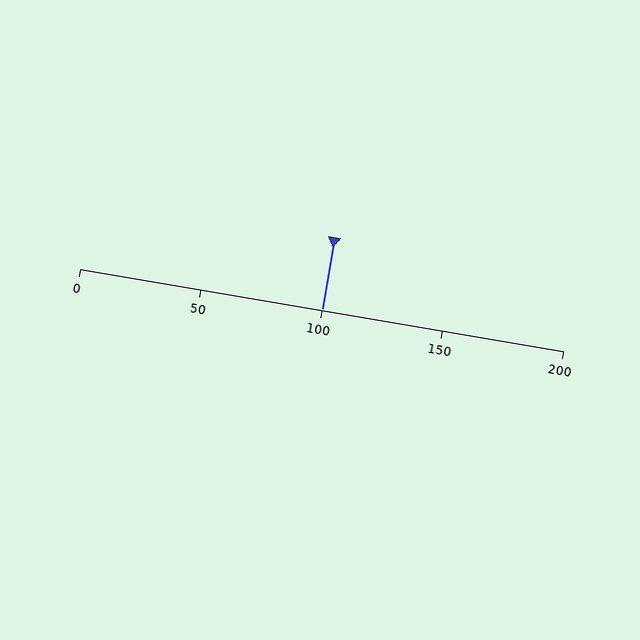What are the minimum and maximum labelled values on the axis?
The axis runs from 0 to 200.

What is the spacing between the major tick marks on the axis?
The major ticks are spaced 50 apart.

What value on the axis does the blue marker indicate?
The marker indicates approximately 100.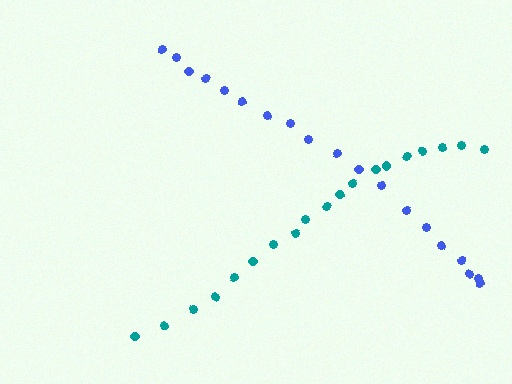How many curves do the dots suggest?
There are 2 distinct paths.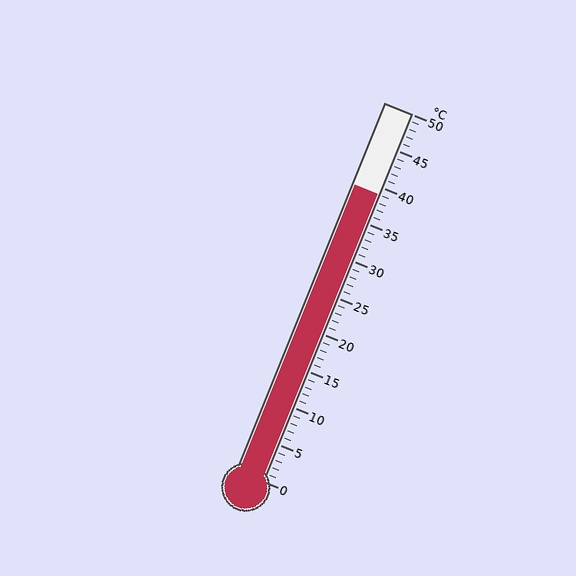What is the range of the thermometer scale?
The thermometer scale ranges from 0°C to 50°C.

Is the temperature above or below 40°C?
The temperature is below 40°C.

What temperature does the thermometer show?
The thermometer shows approximately 39°C.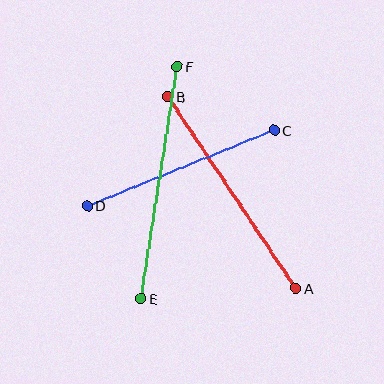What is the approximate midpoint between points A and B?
The midpoint is at approximately (232, 193) pixels.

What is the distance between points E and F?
The distance is approximately 235 pixels.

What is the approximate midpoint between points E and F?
The midpoint is at approximately (159, 183) pixels.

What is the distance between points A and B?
The distance is approximately 231 pixels.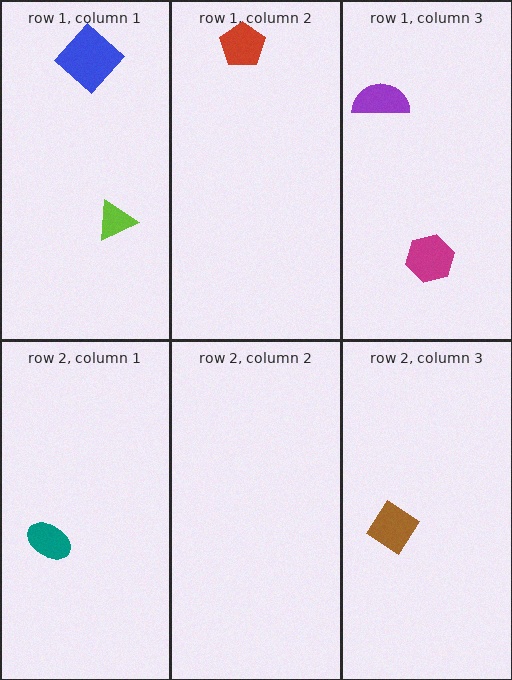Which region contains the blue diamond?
The row 1, column 1 region.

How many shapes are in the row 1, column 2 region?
1.